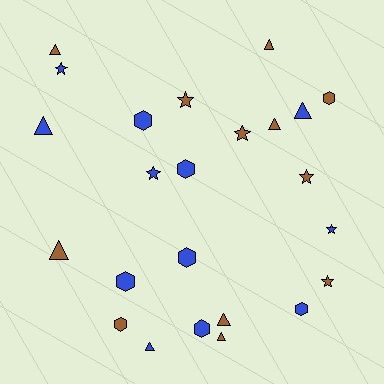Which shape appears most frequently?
Triangle, with 9 objects.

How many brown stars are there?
There are 4 brown stars.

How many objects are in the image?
There are 24 objects.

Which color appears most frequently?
Blue, with 12 objects.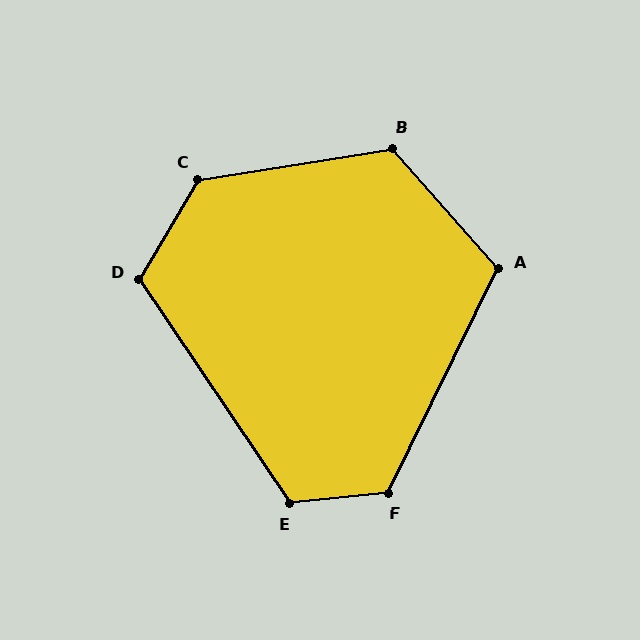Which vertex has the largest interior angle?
C, at approximately 130 degrees.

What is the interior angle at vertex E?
Approximately 118 degrees (obtuse).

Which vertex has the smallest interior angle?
A, at approximately 112 degrees.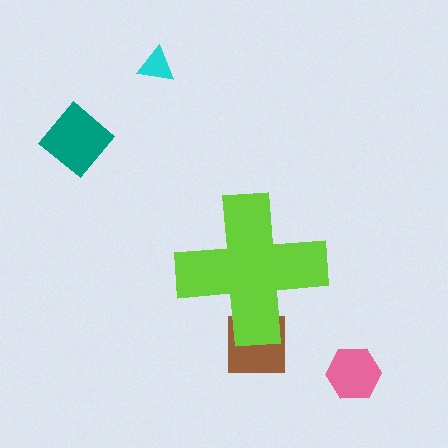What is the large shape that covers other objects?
A lime cross.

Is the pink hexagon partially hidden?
No, the pink hexagon is fully visible.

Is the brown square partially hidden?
Yes, the brown square is partially hidden behind the lime cross.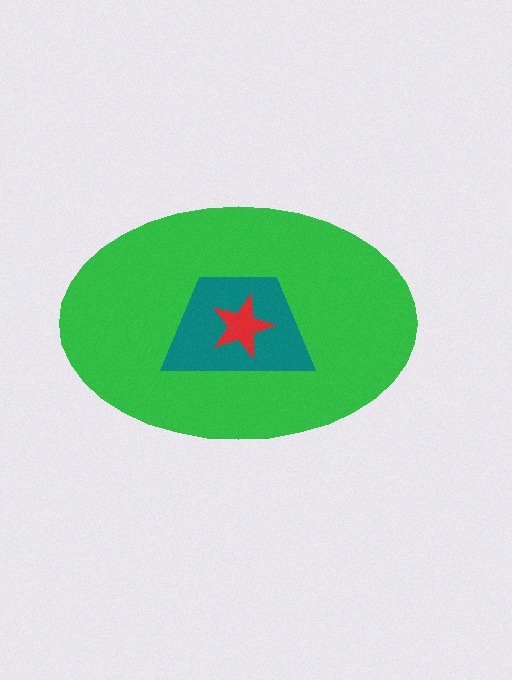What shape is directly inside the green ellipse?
The teal trapezoid.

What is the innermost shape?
The red star.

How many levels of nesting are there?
3.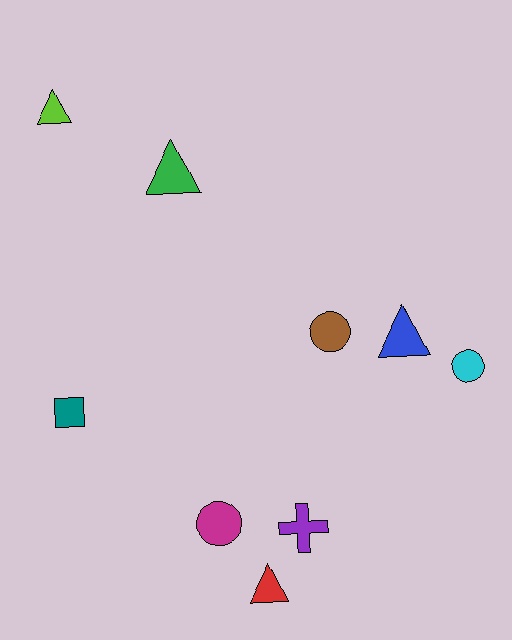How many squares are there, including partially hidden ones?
There is 1 square.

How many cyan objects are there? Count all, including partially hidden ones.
There is 1 cyan object.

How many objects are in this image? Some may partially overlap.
There are 9 objects.